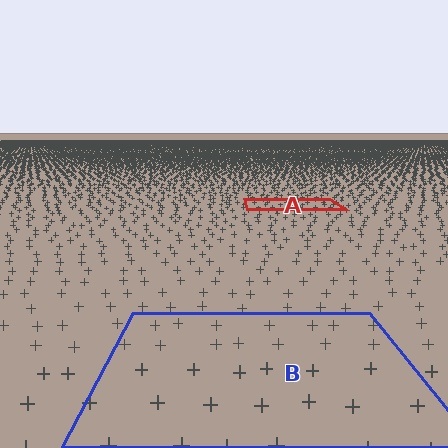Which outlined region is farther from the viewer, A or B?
Region A is farther from the viewer — the texture elements inside it appear smaller and more densely packed.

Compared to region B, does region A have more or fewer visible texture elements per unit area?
Region A has more texture elements per unit area — they are packed more densely because it is farther away.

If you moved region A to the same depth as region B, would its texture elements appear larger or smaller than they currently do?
They would appear larger. At a closer depth, the same texture elements are projected at a bigger on-screen size.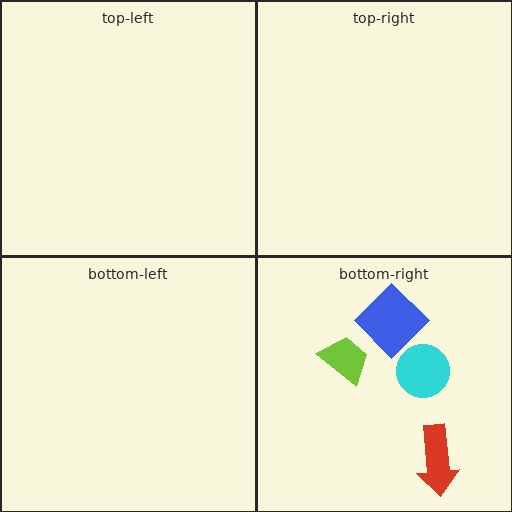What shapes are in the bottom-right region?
The lime trapezoid, the cyan circle, the blue diamond, the red arrow.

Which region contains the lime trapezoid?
The bottom-right region.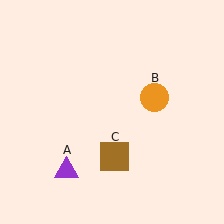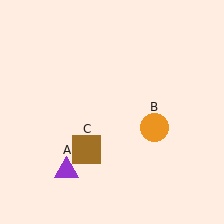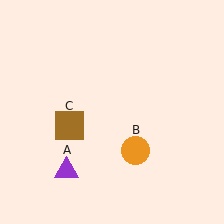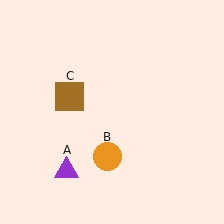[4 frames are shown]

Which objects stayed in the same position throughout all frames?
Purple triangle (object A) remained stationary.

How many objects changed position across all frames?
2 objects changed position: orange circle (object B), brown square (object C).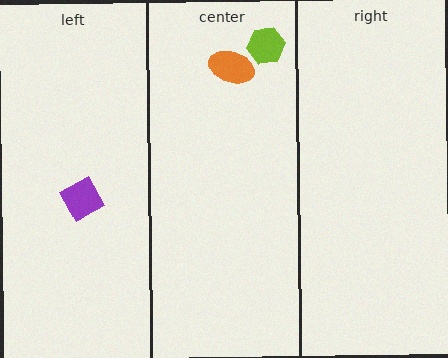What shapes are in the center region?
The orange ellipse, the lime hexagon.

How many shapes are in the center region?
2.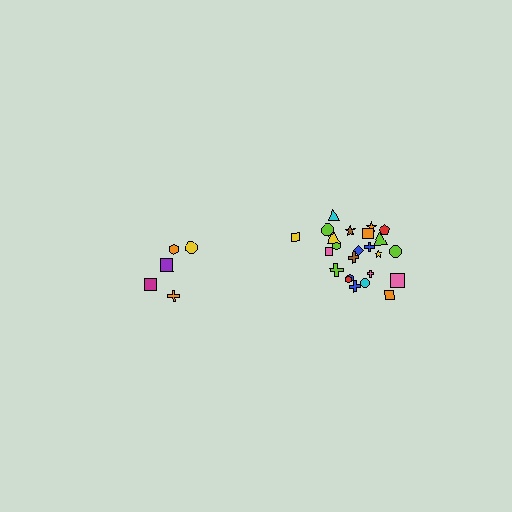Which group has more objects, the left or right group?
The right group.